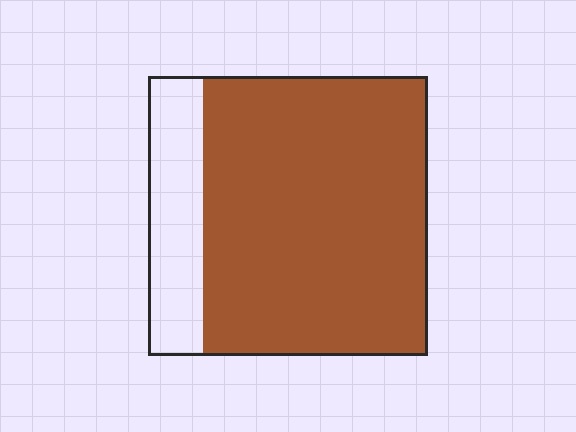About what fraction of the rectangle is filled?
About four fifths (4/5).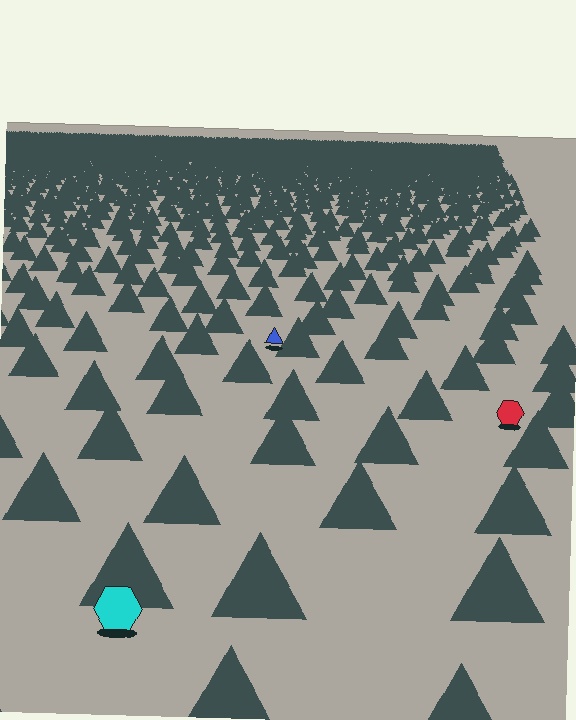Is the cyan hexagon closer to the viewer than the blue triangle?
Yes. The cyan hexagon is closer — you can tell from the texture gradient: the ground texture is coarser near it.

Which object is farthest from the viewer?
The blue triangle is farthest from the viewer. It appears smaller and the ground texture around it is denser.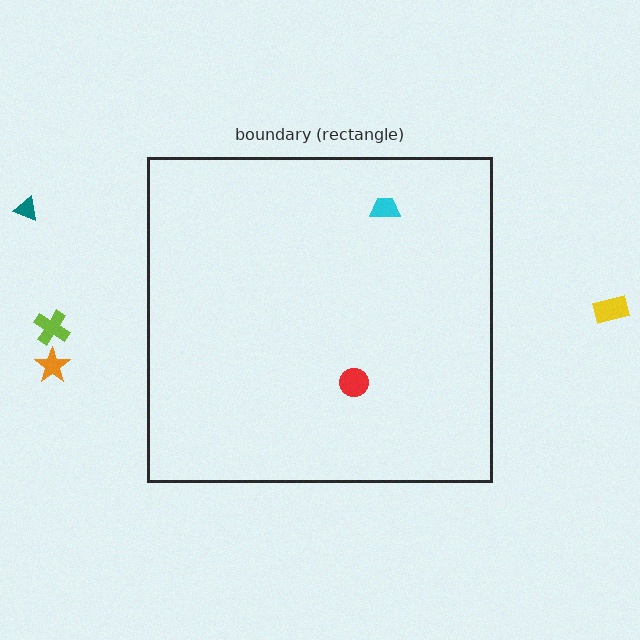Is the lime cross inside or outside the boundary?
Outside.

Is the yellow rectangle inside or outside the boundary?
Outside.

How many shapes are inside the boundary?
2 inside, 4 outside.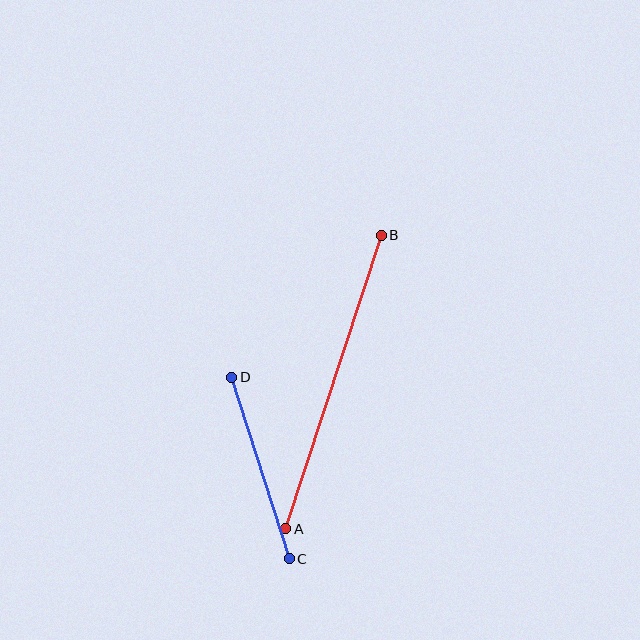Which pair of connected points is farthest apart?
Points A and B are farthest apart.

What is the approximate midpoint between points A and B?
The midpoint is at approximately (334, 382) pixels.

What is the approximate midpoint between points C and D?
The midpoint is at approximately (260, 468) pixels.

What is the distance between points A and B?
The distance is approximately 309 pixels.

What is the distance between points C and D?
The distance is approximately 190 pixels.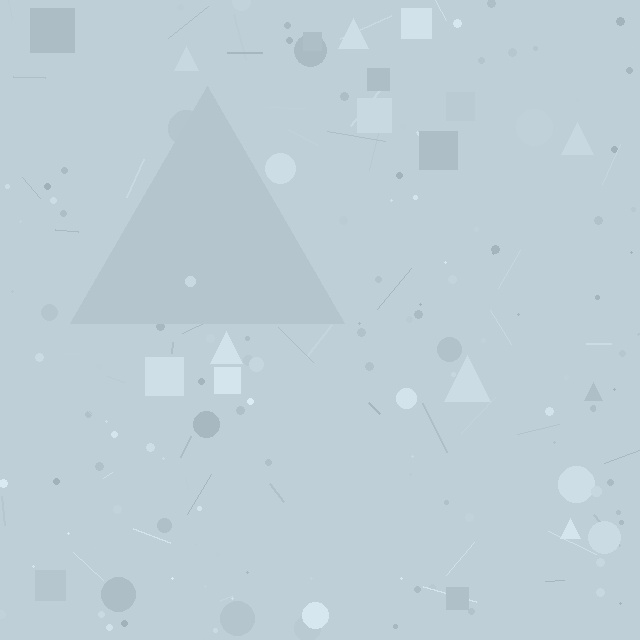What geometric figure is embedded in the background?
A triangle is embedded in the background.